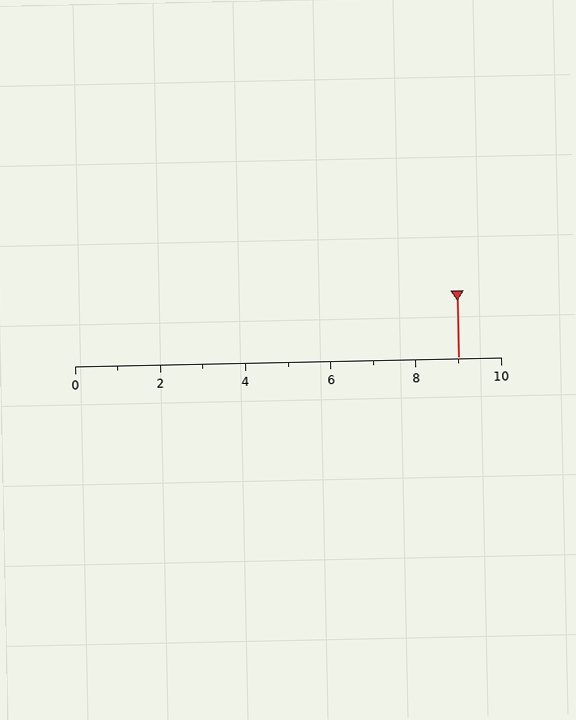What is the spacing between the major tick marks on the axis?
The major ticks are spaced 2 apart.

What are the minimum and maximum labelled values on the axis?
The axis runs from 0 to 10.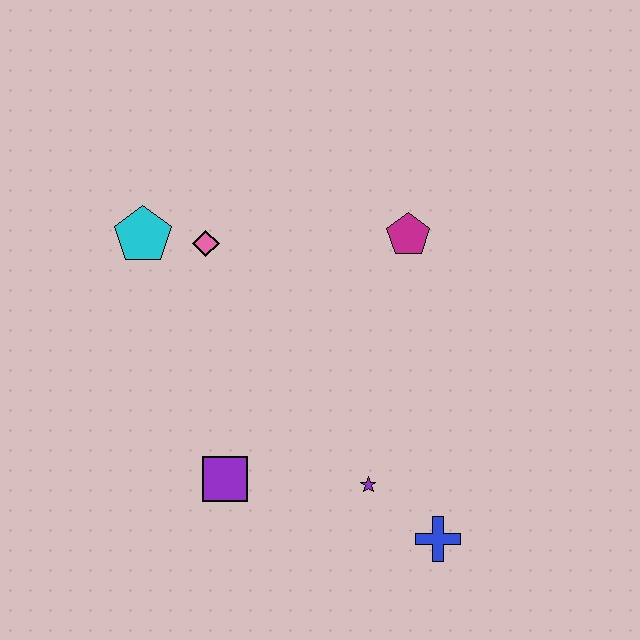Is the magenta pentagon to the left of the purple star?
No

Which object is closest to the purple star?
The blue cross is closest to the purple star.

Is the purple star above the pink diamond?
No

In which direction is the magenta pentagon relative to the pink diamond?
The magenta pentagon is to the right of the pink diamond.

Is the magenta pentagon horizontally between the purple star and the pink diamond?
No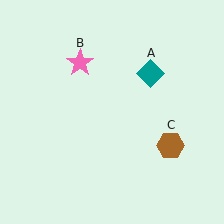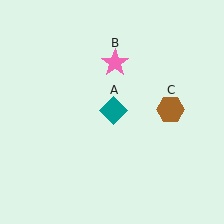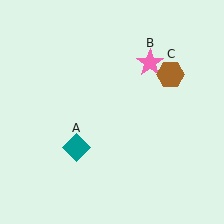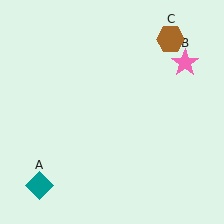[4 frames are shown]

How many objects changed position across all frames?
3 objects changed position: teal diamond (object A), pink star (object B), brown hexagon (object C).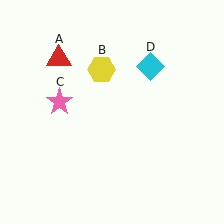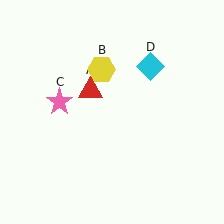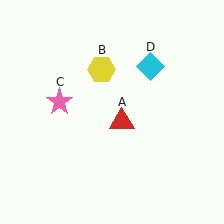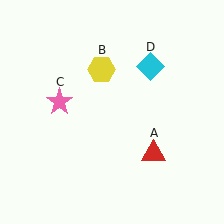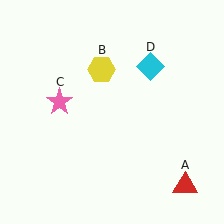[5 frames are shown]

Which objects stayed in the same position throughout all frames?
Yellow hexagon (object B) and pink star (object C) and cyan diamond (object D) remained stationary.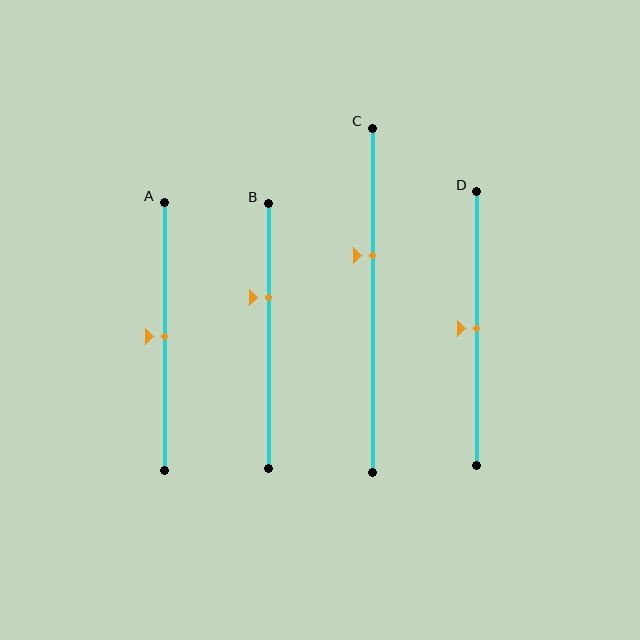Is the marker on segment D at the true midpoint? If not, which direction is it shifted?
Yes, the marker on segment D is at the true midpoint.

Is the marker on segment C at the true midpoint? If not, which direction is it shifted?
No, the marker on segment C is shifted upward by about 13% of the segment length.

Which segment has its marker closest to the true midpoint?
Segment A has its marker closest to the true midpoint.